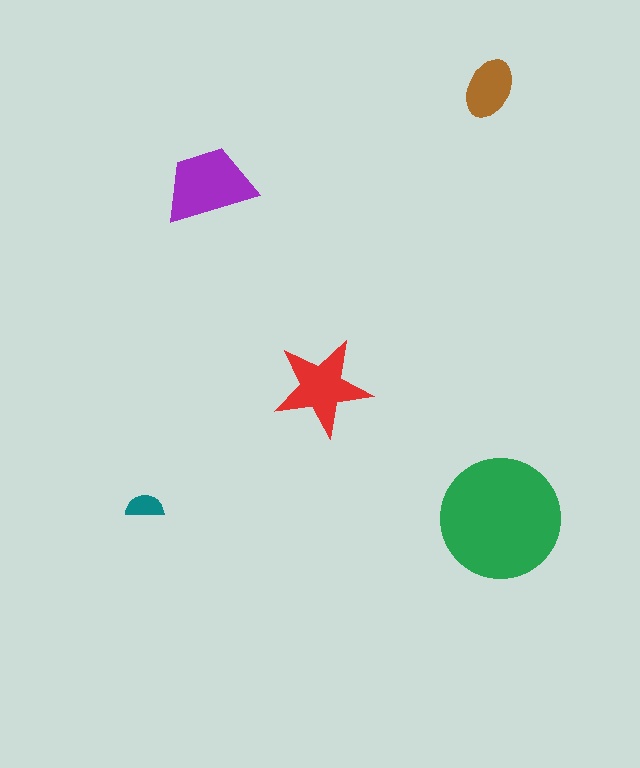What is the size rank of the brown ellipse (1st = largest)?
4th.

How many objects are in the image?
There are 5 objects in the image.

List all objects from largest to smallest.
The green circle, the purple trapezoid, the red star, the brown ellipse, the teal semicircle.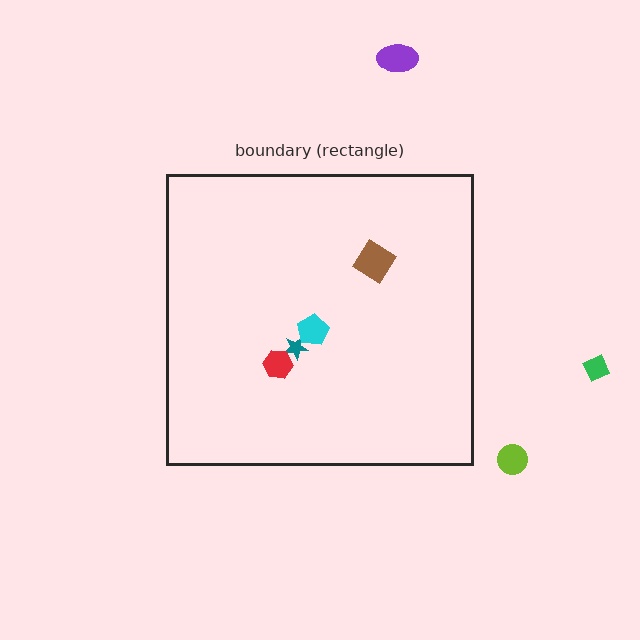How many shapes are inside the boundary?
4 inside, 3 outside.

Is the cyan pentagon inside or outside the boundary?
Inside.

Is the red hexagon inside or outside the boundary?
Inside.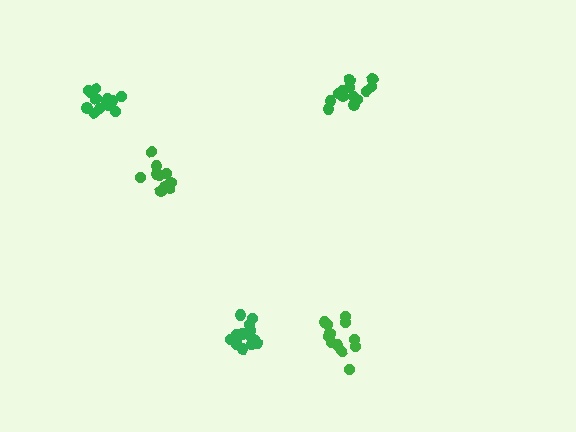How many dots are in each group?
Group 1: 14 dots, Group 2: 12 dots, Group 3: 10 dots, Group 4: 14 dots, Group 5: 13 dots (63 total).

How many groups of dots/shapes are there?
There are 5 groups.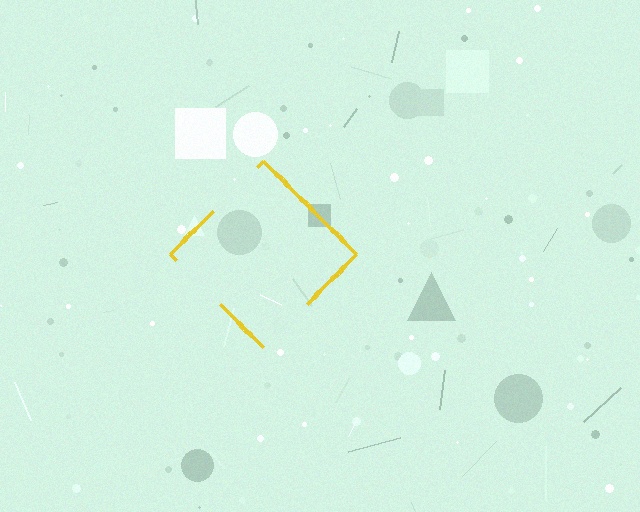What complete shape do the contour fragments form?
The contour fragments form a diamond.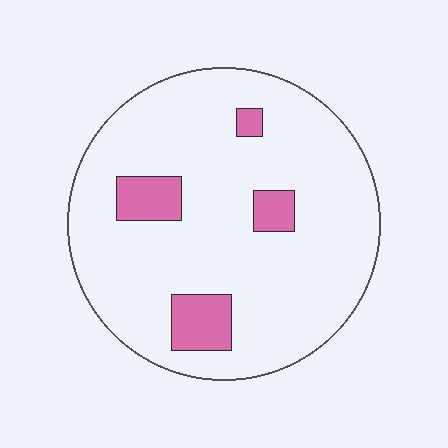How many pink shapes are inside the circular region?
4.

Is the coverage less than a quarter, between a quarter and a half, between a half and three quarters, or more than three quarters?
Less than a quarter.